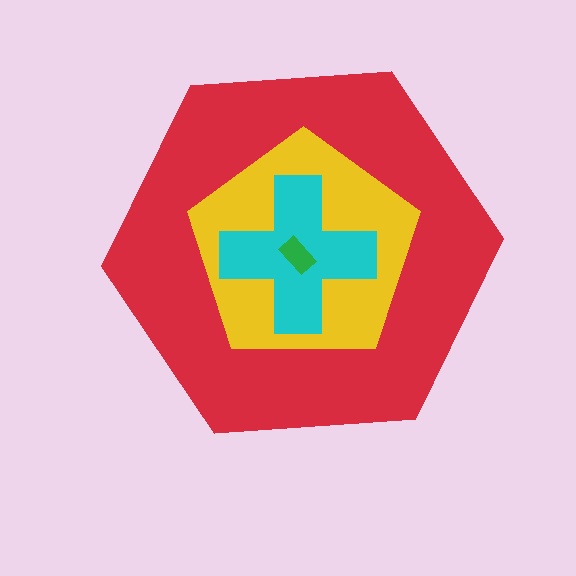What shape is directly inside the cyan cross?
The green rectangle.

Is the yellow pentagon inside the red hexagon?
Yes.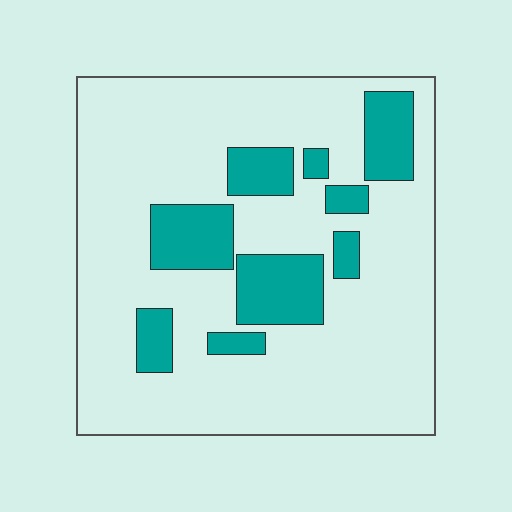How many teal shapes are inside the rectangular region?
9.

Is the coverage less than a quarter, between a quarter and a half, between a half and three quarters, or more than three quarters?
Less than a quarter.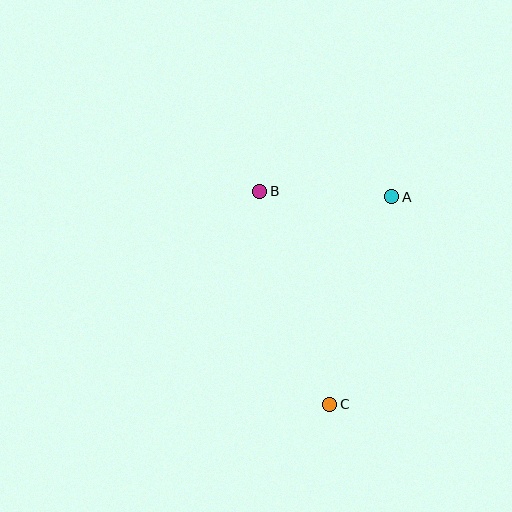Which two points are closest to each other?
Points A and B are closest to each other.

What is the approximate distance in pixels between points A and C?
The distance between A and C is approximately 216 pixels.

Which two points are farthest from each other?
Points B and C are farthest from each other.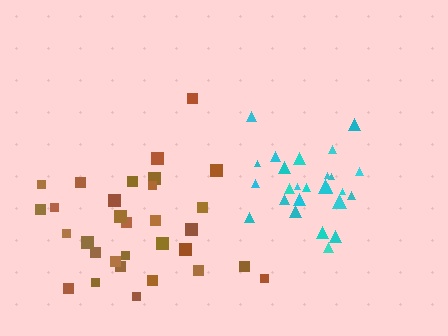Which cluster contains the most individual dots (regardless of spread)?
Brown (31).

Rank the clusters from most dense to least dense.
cyan, brown.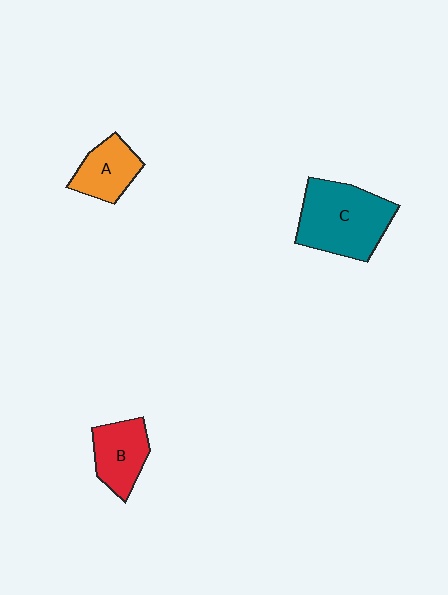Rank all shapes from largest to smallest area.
From largest to smallest: C (teal), B (red), A (orange).